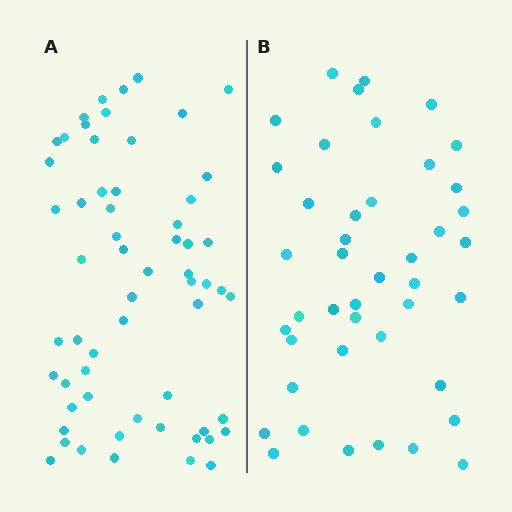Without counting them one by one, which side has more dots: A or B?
Region A (the left region) has more dots.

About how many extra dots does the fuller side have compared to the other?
Region A has approximately 15 more dots than region B.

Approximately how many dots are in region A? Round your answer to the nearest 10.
About 60 dots.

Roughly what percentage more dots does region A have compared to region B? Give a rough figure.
About 40% more.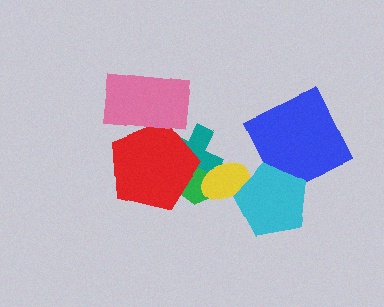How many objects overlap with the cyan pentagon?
2 objects overlap with the cyan pentagon.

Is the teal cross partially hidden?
Yes, it is partially covered by another shape.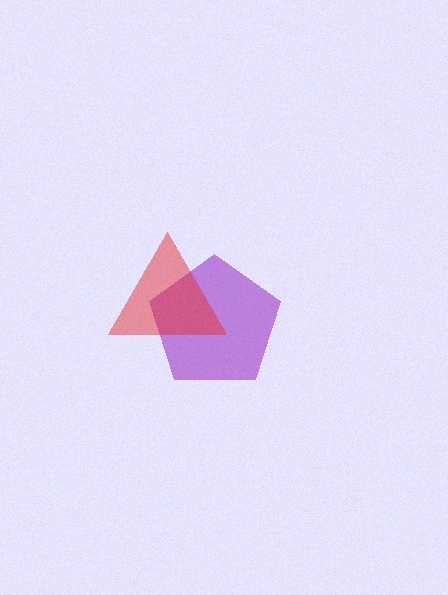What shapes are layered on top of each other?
The layered shapes are: a purple pentagon, a red triangle.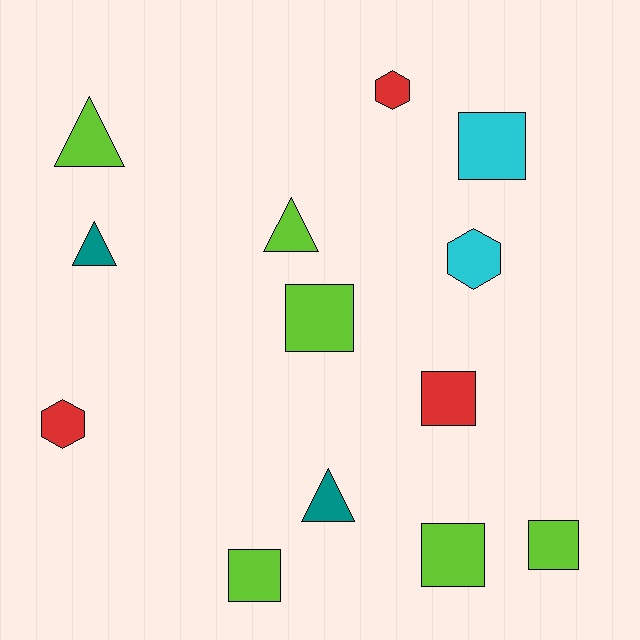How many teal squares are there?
There are no teal squares.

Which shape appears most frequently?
Square, with 6 objects.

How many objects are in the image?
There are 13 objects.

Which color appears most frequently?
Lime, with 6 objects.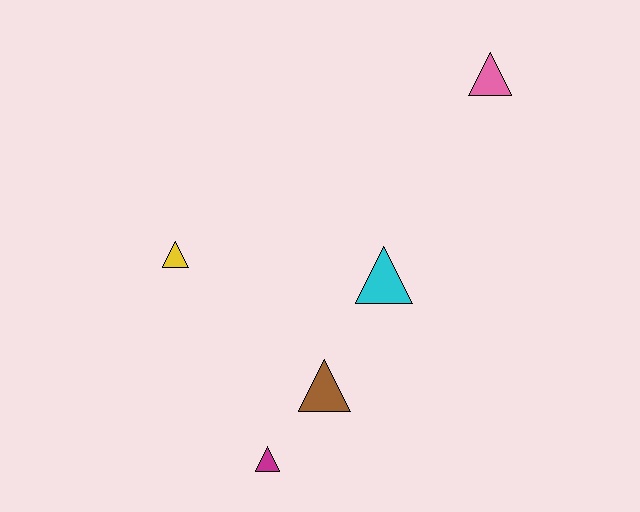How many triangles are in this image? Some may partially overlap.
There are 5 triangles.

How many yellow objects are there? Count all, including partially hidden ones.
There is 1 yellow object.